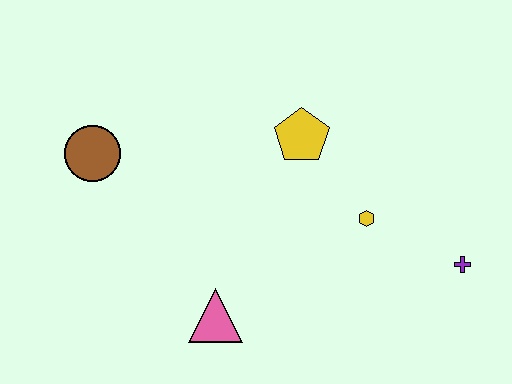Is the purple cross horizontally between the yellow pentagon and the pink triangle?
No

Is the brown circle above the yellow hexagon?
Yes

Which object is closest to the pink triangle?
The yellow hexagon is closest to the pink triangle.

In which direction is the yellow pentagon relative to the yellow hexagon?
The yellow pentagon is above the yellow hexagon.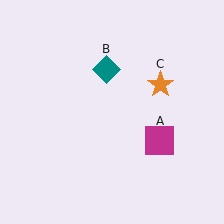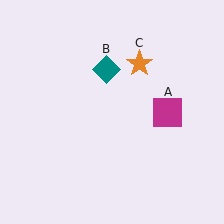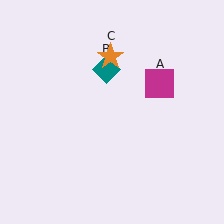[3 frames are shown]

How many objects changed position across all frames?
2 objects changed position: magenta square (object A), orange star (object C).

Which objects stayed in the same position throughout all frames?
Teal diamond (object B) remained stationary.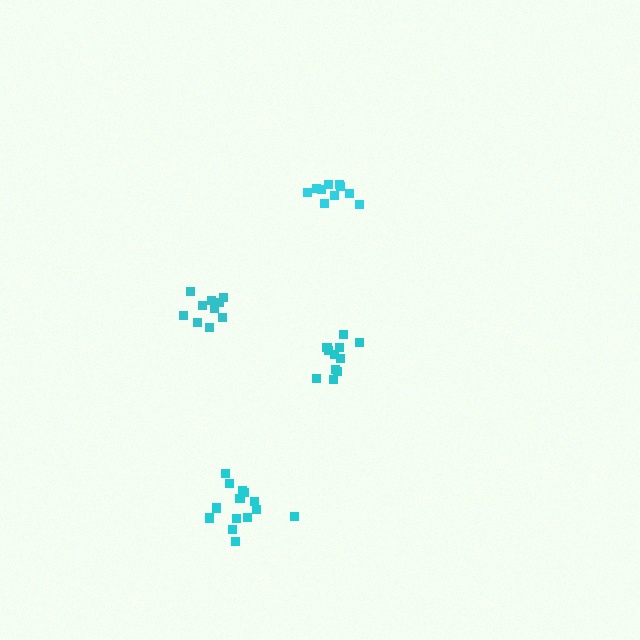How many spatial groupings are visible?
There are 4 spatial groupings.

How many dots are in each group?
Group 1: 14 dots, Group 2: 10 dots, Group 3: 11 dots, Group 4: 10 dots (45 total).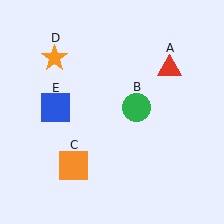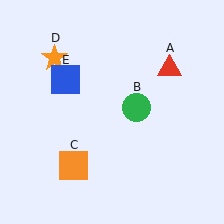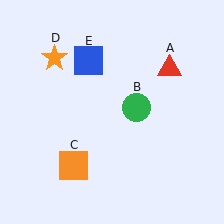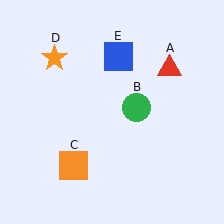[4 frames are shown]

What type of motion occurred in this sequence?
The blue square (object E) rotated clockwise around the center of the scene.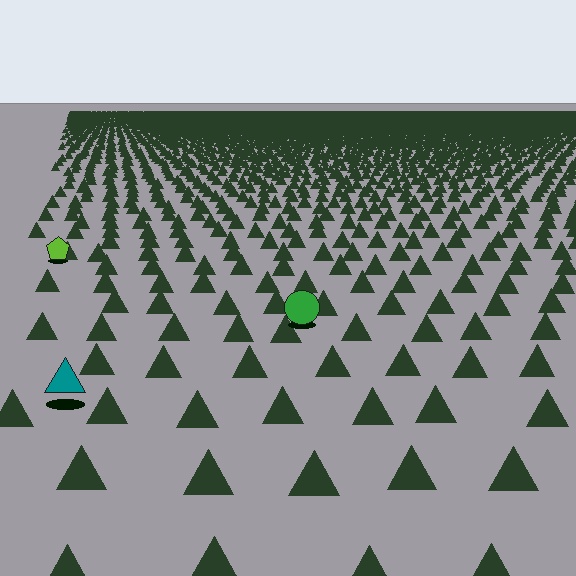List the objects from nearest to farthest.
From nearest to farthest: the teal triangle, the green circle, the lime pentagon.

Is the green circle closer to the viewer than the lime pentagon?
Yes. The green circle is closer — you can tell from the texture gradient: the ground texture is coarser near it.